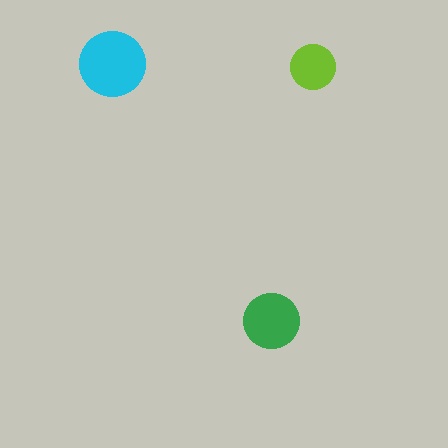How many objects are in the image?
There are 3 objects in the image.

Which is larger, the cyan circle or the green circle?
The cyan one.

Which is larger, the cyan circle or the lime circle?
The cyan one.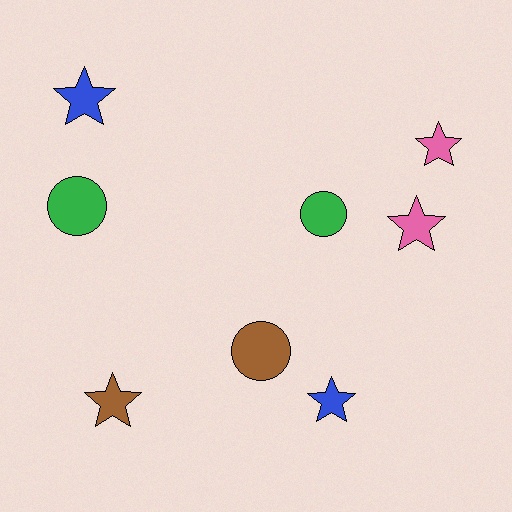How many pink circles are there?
There are no pink circles.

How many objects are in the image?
There are 8 objects.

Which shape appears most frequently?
Star, with 5 objects.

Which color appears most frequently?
Pink, with 2 objects.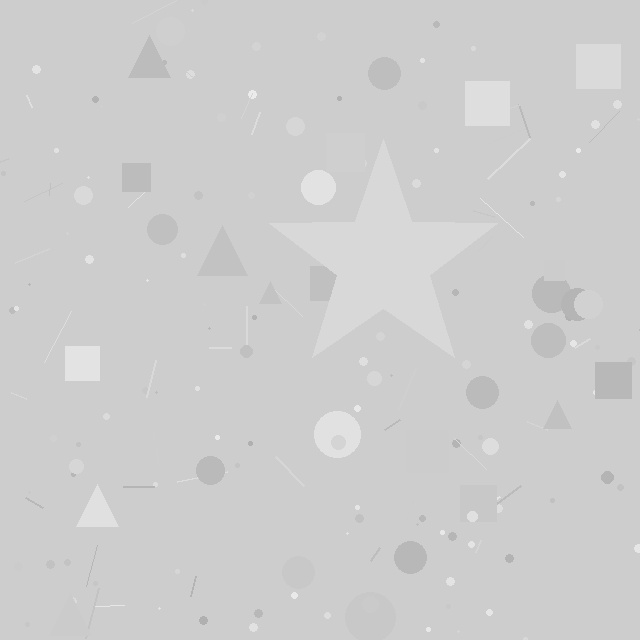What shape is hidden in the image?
A star is hidden in the image.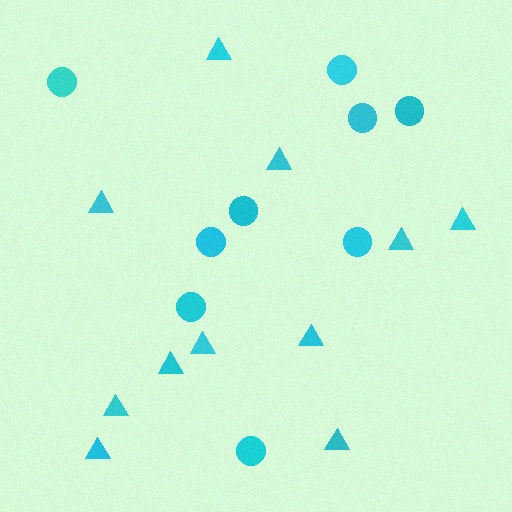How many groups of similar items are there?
There are 2 groups: one group of circles (9) and one group of triangles (11).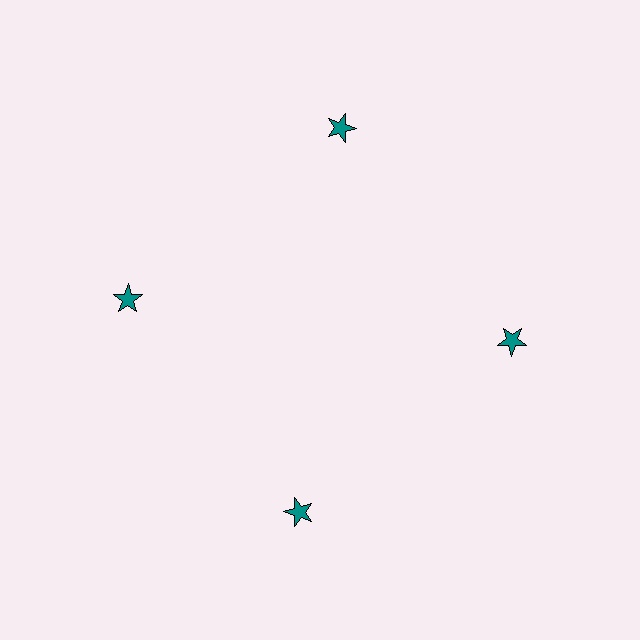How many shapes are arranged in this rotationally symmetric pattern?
There are 4 shapes, arranged in 4 groups of 1.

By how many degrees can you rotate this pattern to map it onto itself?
The pattern maps onto itself every 90 degrees of rotation.